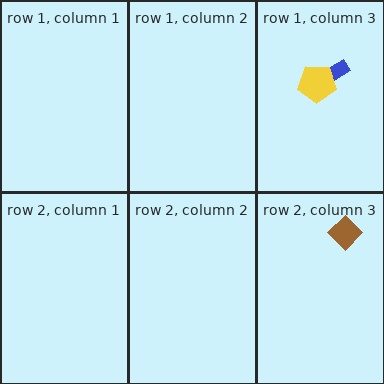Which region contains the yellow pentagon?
The row 1, column 3 region.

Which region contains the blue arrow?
The row 1, column 3 region.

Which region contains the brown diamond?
The row 2, column 3 region.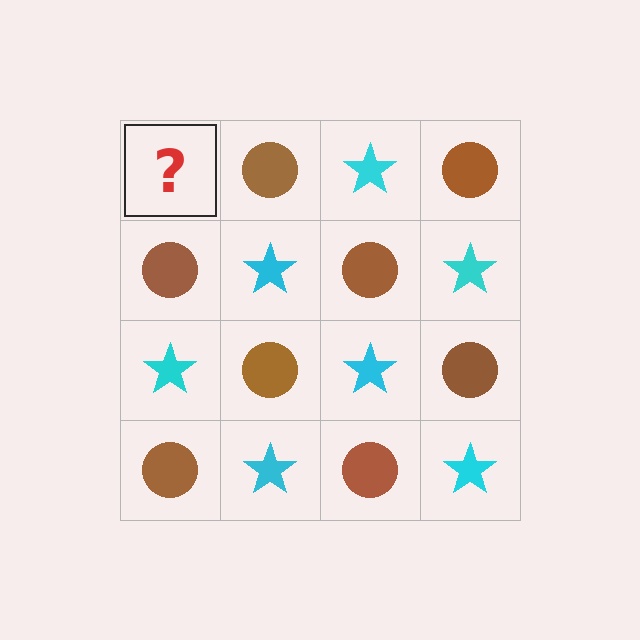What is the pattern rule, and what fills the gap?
The rule is that it alternates cyan star and brown circle in a checkerboard pattern. The gap should be filled with a cyan star.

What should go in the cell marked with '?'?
The missing cell should contain a cyan star.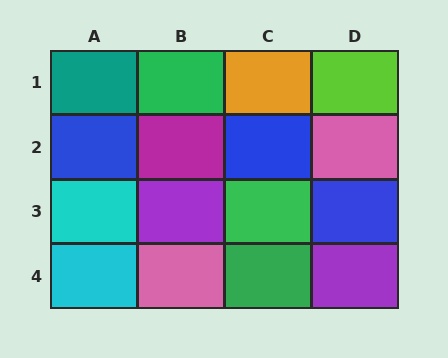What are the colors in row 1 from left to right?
Teal, green, orange, lime.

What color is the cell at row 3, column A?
Cyan.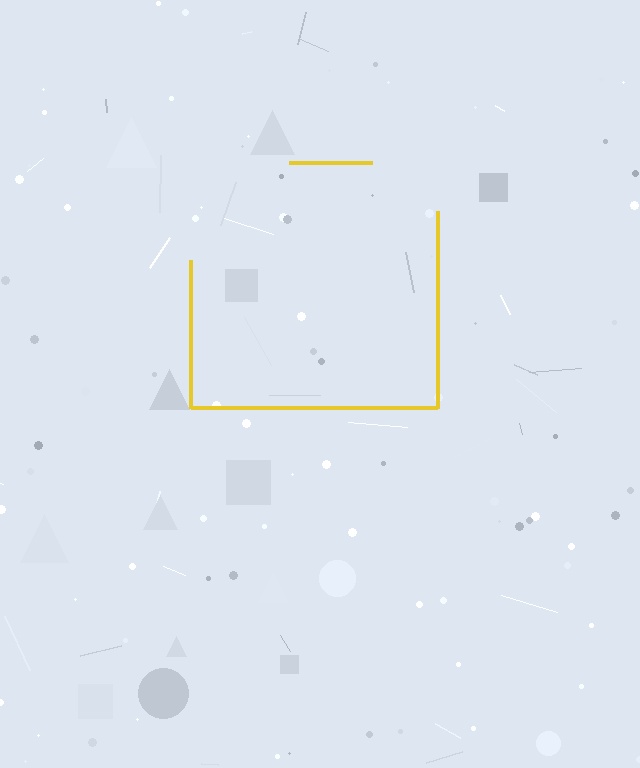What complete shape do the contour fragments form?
The contour fragments form a square.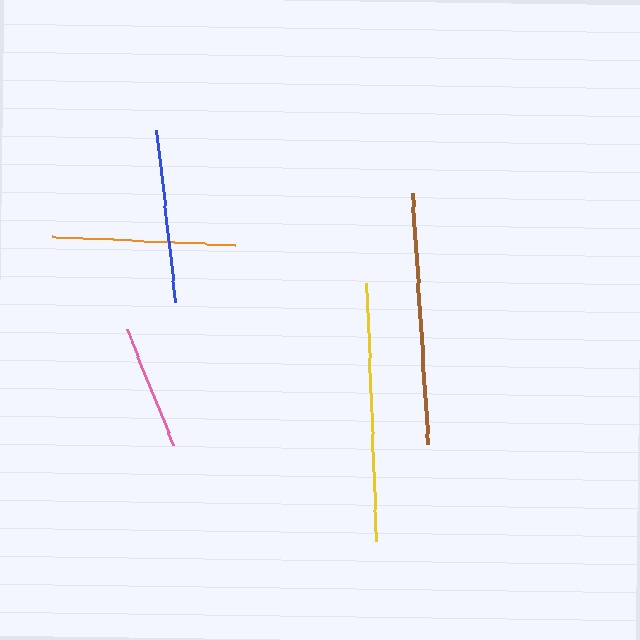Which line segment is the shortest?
The pink line is the shortest at approximately 124 pixels.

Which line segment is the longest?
The yellow line is the longest at approximately 258 pixels.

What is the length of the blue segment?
The blue segment is approximately 174 pixels long.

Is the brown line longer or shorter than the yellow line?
The yellow line is longer than the brown line.